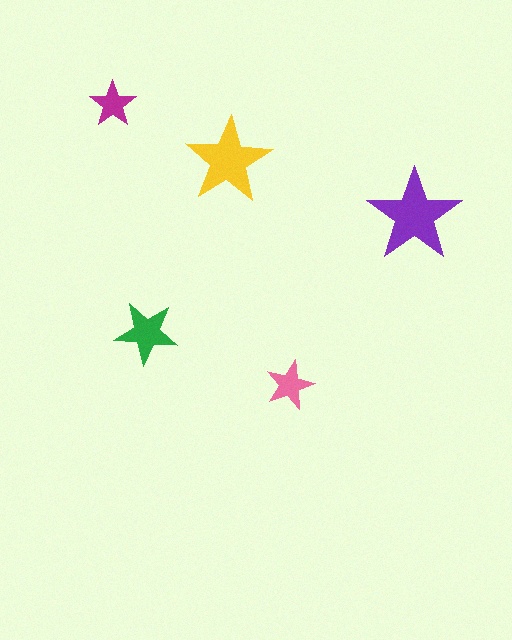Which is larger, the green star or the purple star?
The purple one.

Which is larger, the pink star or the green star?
The green one.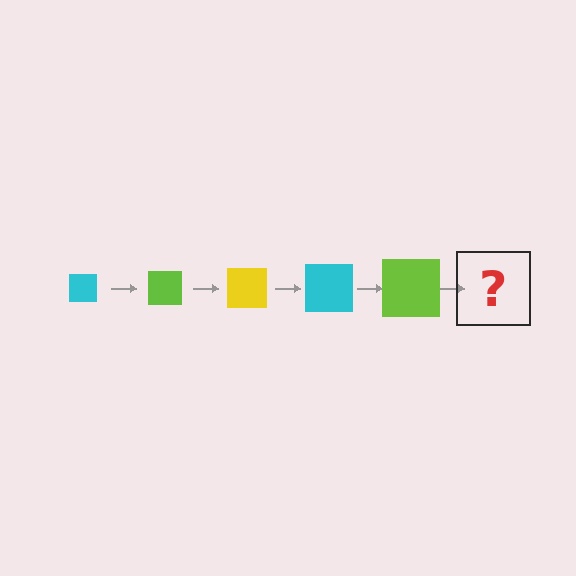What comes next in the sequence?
The next element should be a yellow square, larger than the previous one.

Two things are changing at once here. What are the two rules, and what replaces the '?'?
The two rules are that the square grows larger each step and the color cycles through cyan, lime, and yellow. The '?' should be a yellow square, larger than the previous one.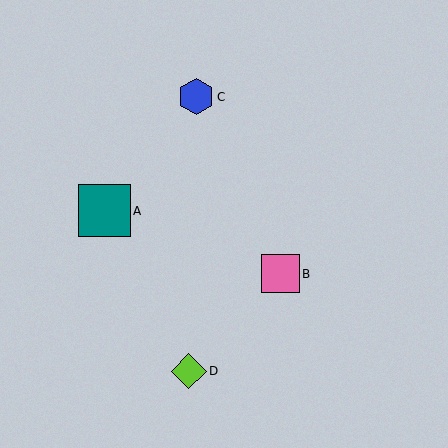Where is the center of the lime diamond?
The center of the lime diamond is at (189, 371).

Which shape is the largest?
The teal square (labeled A) is the largest.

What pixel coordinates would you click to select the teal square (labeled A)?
Click at (104, 211) to select the teal square A.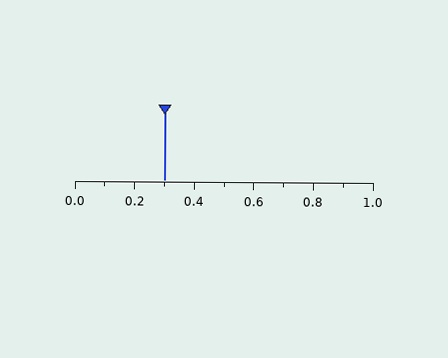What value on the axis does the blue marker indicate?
The marker indicates approximately 0.3.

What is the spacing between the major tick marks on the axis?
The major ticks are spaced 0.2 apart.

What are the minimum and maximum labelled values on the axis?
The axis runs from 0.0 to 1.0.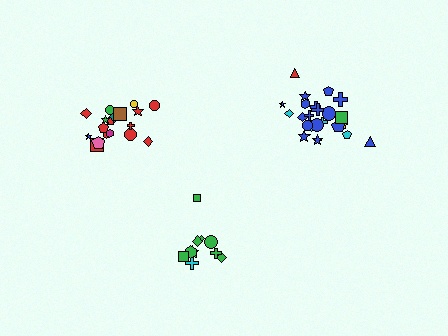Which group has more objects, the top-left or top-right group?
The top-right group.